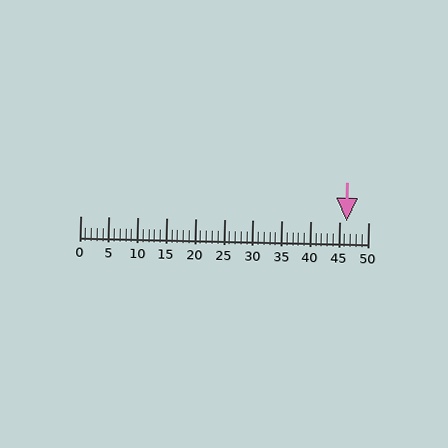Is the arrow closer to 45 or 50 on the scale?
The arrow is closer to 45.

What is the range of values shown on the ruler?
The ruler shows values from 0 to 50.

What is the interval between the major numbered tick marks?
The major tick marks are spaced 5 units apart.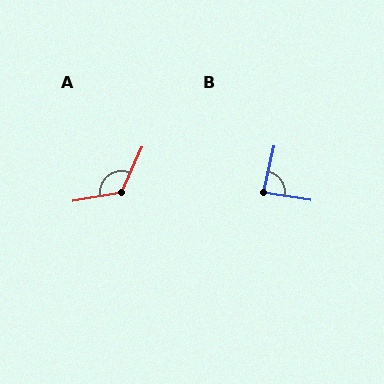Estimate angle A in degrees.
Approximately 123 degrees.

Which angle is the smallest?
B, at approximately 87 degrees.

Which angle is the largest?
A, at approximately 123 degrees.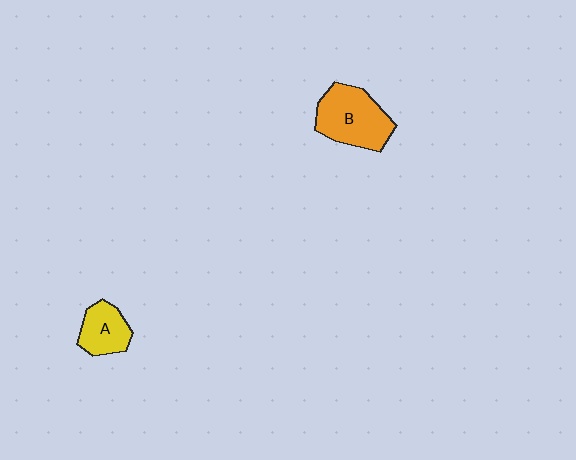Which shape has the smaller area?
Shape A (yellow).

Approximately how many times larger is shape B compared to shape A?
Approximately 1.7 times.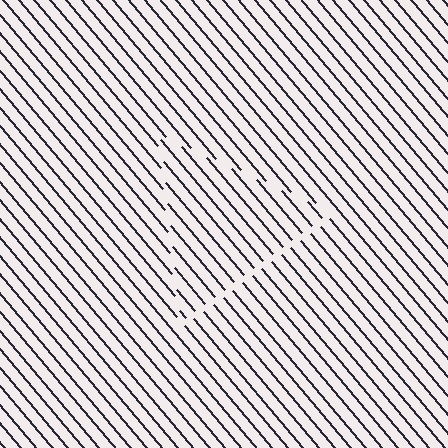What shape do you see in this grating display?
An illusory triangle. The interior of the shape contains the same grating, shifted by half a period — the contour is defined by the phase discontinuity where line-ends from the inner and outer gratings abut.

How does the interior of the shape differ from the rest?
The interior of the shape contains the same grating, shifted by half a period — the contour is defined by the phase discontinuity where line-ends from the inner and outer gratings abut.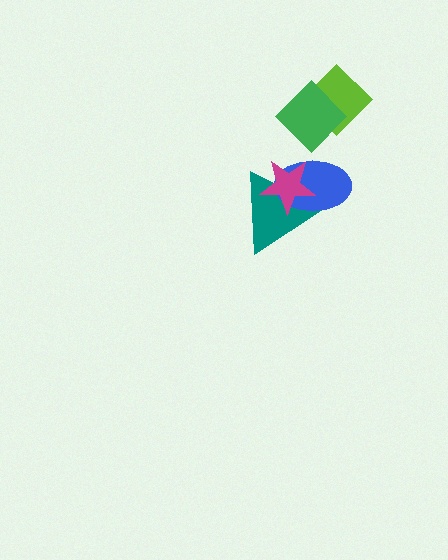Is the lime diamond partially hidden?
Yes, it is partially covered by another shape.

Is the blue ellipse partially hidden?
Yes, it is partially covered by another shape.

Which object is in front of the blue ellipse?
The magenta star is in front of the blue ellipse.